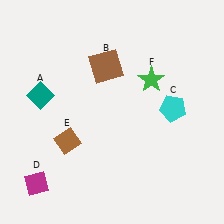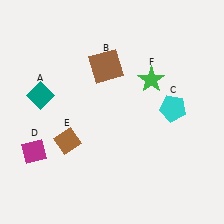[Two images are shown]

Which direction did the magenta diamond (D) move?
The magenta diamond (D) moved up.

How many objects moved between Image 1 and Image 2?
1 object moved between the two images.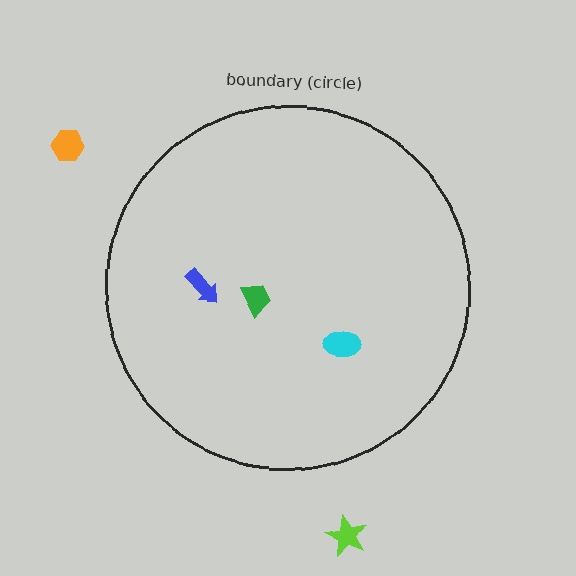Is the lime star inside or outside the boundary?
Outside.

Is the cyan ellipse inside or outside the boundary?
Inside.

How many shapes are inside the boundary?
3 inside, 2 outside.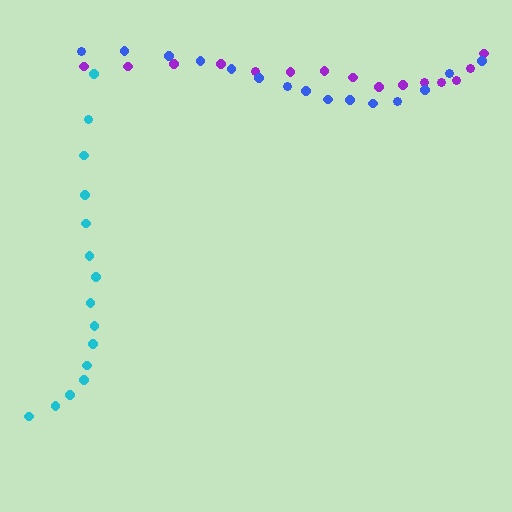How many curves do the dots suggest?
There are 3 distinct paths.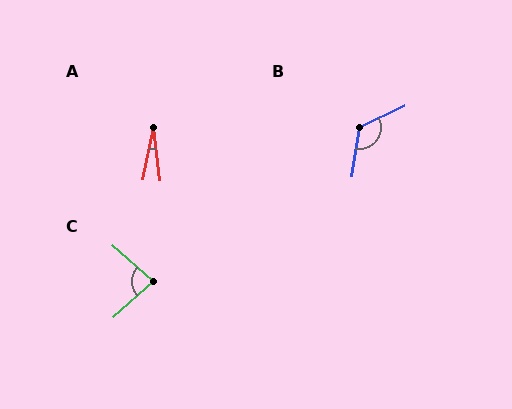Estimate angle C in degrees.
Approximately 83 degrees.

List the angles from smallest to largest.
A (18°), C (83°), B (125°).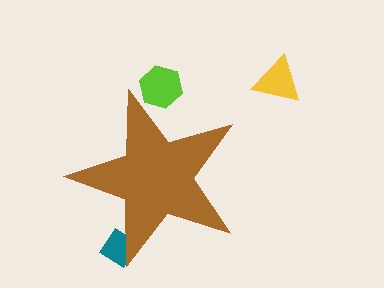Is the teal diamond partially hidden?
Yes, the teal diamond is partially hidden behind the brown star.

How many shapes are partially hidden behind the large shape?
2 shapes are partially hidden.